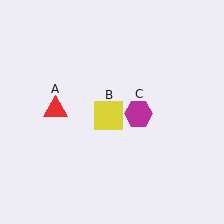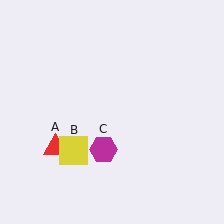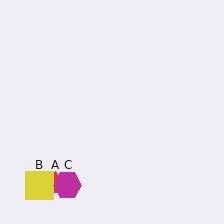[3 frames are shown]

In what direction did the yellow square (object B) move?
The yellow square (object B) moved down and to the left.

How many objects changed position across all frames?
3 objects changed position: red triangle (object A), yellow square (object B), magenta hexagon (object C).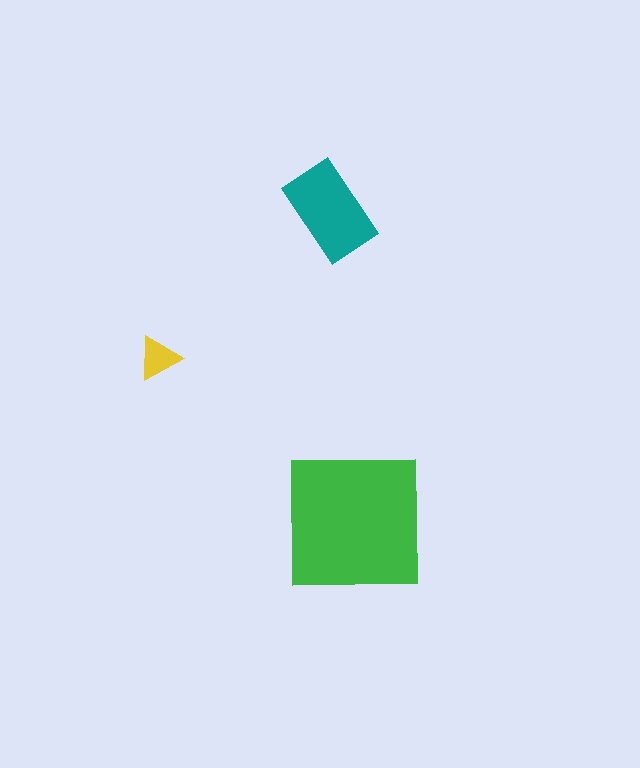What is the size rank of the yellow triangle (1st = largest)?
3rd.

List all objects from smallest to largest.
The yellow triangle, the teal rectangle, the green square.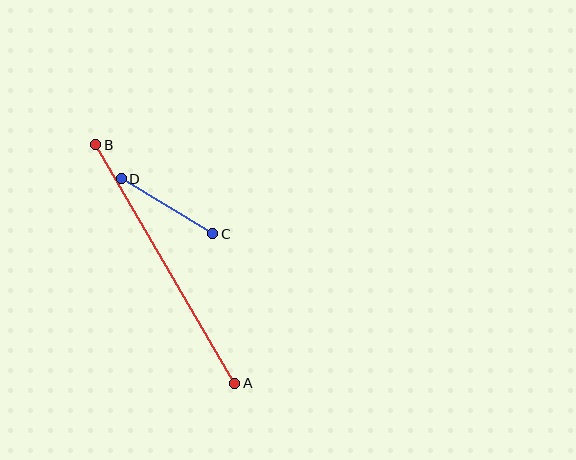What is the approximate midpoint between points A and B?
The midpoint is at approximately (165, 264) pixels.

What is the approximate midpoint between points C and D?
The midpoint is at approximately (167, 206) pixels.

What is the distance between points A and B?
The distance is approximately 276 pixels.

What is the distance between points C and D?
The distance is approximately 106 pixels.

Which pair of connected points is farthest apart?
Points A and B are farthest apart.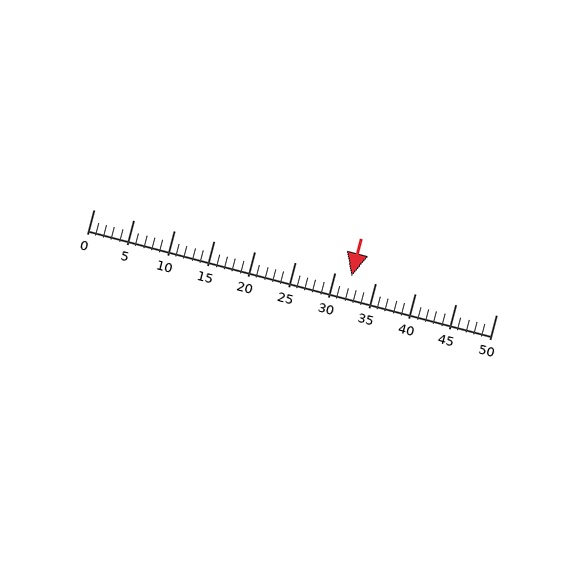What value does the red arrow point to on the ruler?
The red arrow points to approximately 32.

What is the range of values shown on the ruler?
The ruler shows values from 0 to 50.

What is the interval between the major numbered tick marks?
The major tick marks are spaced 5 units apart.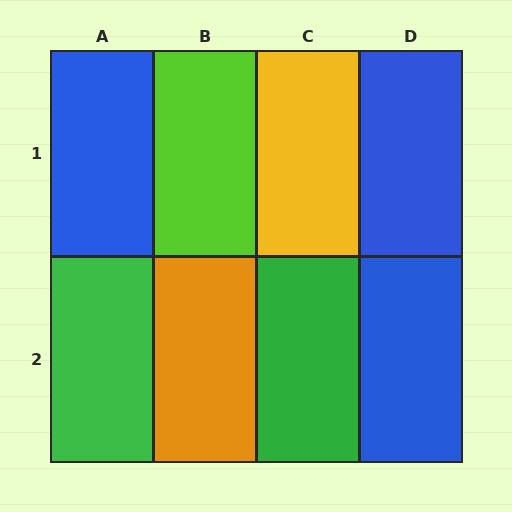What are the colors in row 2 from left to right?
Green, orange, green, blue.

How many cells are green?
2 cells are green.